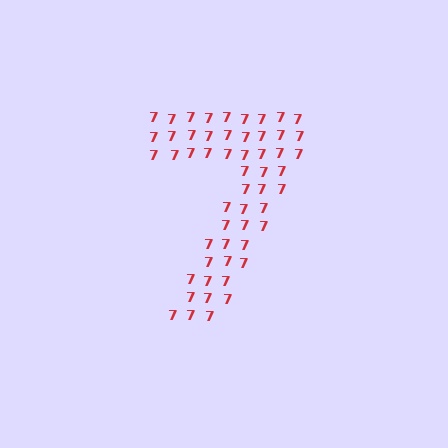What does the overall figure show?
The overall figure shows the digit 7.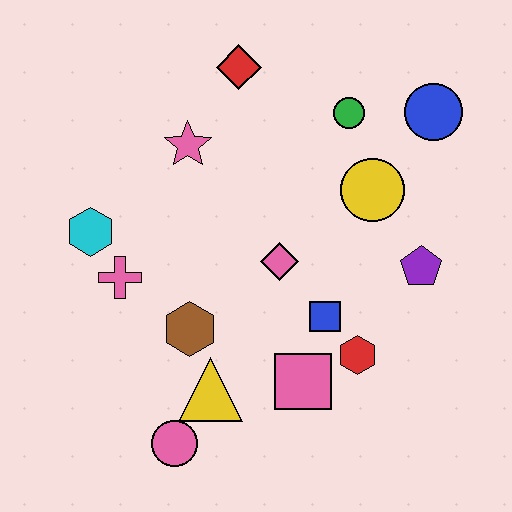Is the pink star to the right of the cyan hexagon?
Yes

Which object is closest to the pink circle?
The yellow triangle is closest to the pink circle.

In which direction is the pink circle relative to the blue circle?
The pink circle is below the blue circle.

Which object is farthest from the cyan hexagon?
The blue circle is farthest from the cyan hexagon.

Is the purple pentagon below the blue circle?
Yes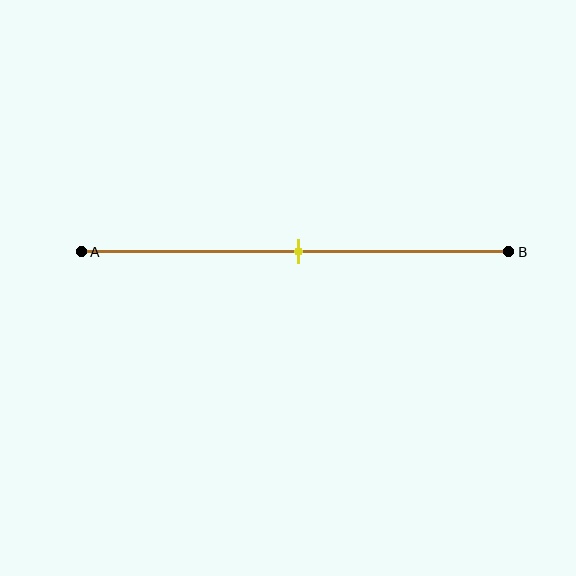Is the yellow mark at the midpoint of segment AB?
Yes, the mark is approximately at the midpoint.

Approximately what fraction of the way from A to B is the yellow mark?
The yellow mark is approximately 50% of the way from A to B.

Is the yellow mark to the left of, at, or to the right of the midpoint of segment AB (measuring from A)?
The yellow mark is approximately at the midpoint of segment AB.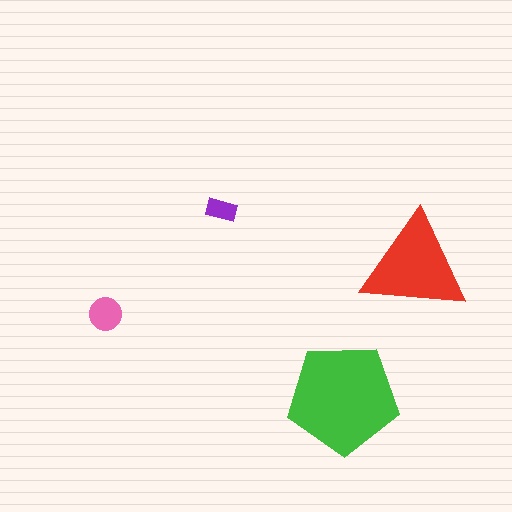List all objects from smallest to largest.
The purple rectangle, the pink circle, the red triangle, the green pentagon.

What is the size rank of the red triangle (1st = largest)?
2nd.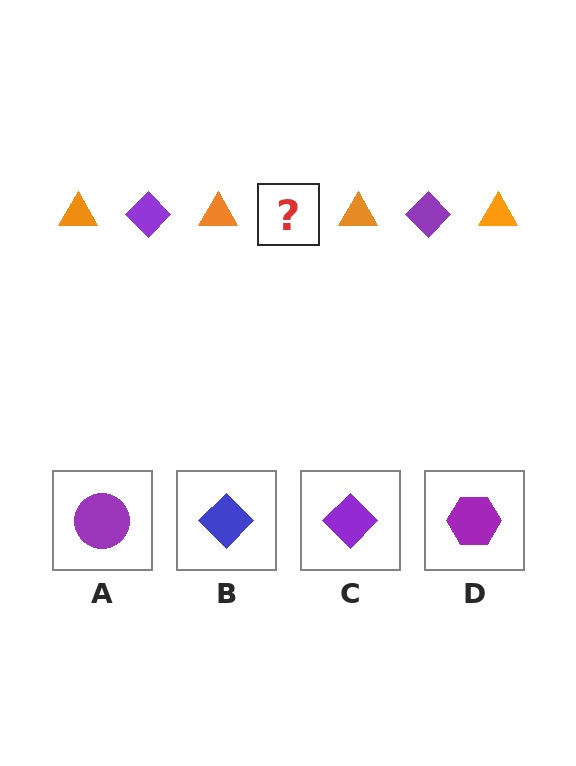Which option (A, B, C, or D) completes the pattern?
C.